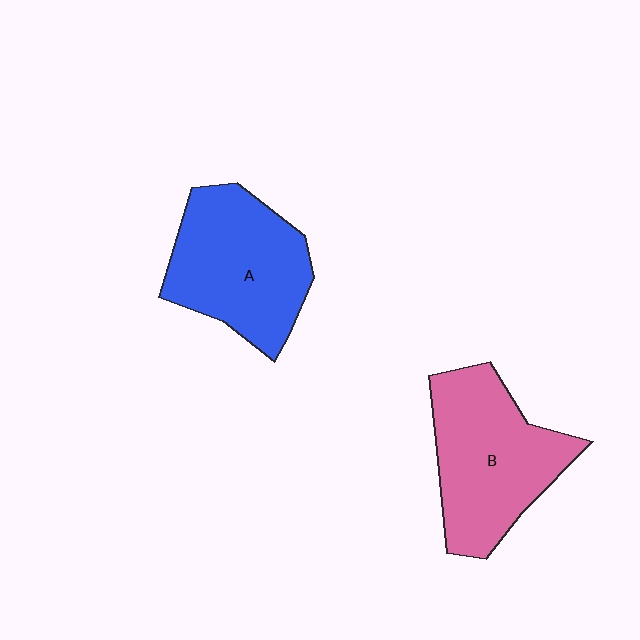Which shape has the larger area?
Shape B (pink).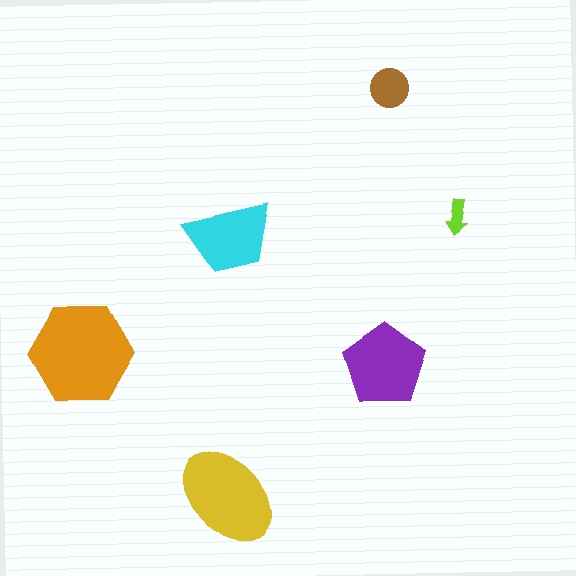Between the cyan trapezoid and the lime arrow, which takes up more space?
The cyan trapezoid.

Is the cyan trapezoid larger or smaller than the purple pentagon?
Smaller.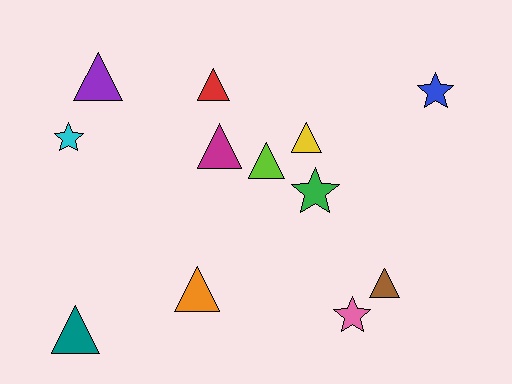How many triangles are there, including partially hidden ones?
There are 8 triangles.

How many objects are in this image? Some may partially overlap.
There are 12 objects.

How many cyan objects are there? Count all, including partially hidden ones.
There is 1 cyan object.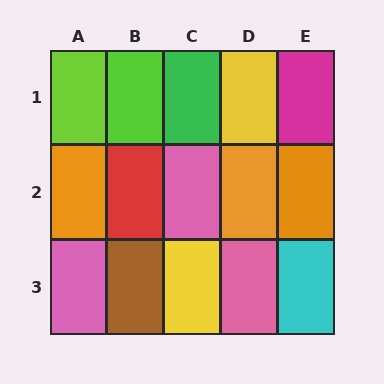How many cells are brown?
1 cell is brown.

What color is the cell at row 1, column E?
Magenta.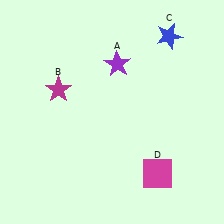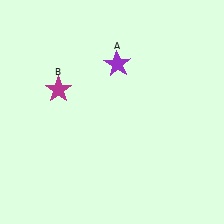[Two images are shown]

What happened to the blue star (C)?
The blue star (C) was removed in Image 2. It was in the top-right area of Image 1.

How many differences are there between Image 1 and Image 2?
There are 2 differences between the two images.